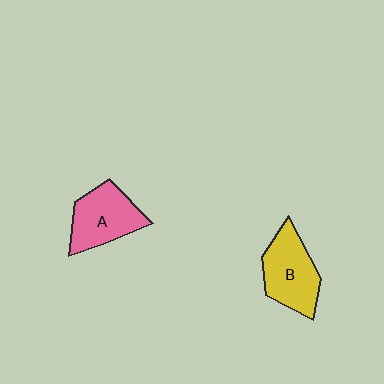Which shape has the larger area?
Shape B (yellow).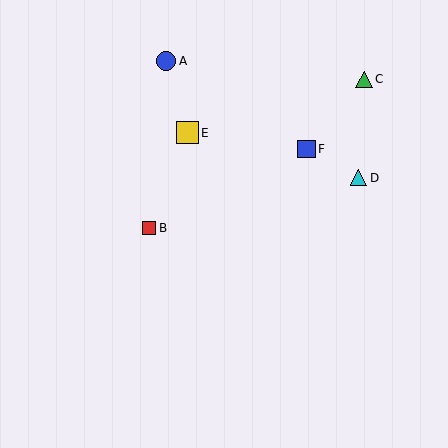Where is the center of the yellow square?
The center of the yellow square is at (187, 133).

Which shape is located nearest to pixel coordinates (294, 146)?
The blue square (labeled F) at (306, 149) is nearest to that location.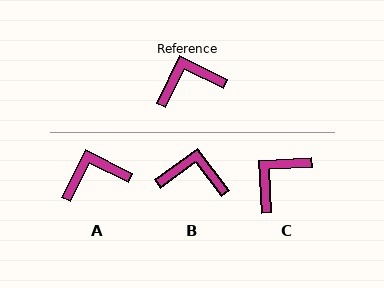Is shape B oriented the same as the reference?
No, it is off by about 27 degrees.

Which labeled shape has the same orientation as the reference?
A.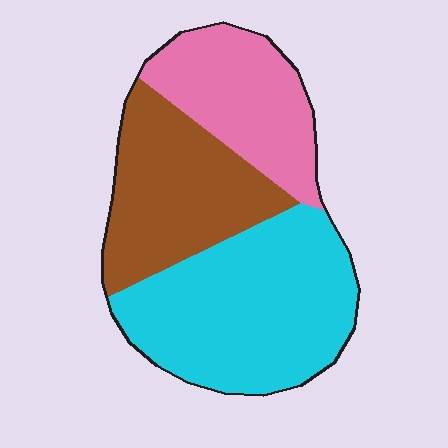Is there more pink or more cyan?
Cyan.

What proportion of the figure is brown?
Brown covers roughly 30% of the figure.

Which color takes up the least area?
Pink, at roughly 25%.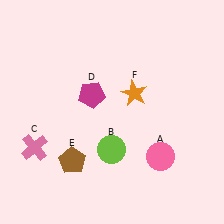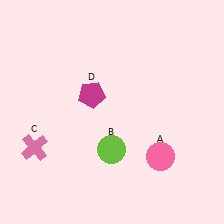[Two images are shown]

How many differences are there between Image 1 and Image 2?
There are 2 differences between the two images.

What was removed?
The orange star (F), the brown pentagon (E) were removed in Image 2.